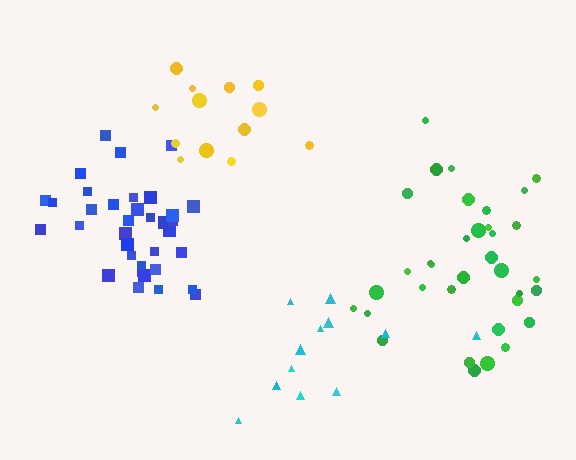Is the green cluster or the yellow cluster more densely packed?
Green.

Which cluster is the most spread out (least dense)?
Cyan.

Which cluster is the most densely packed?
Blue.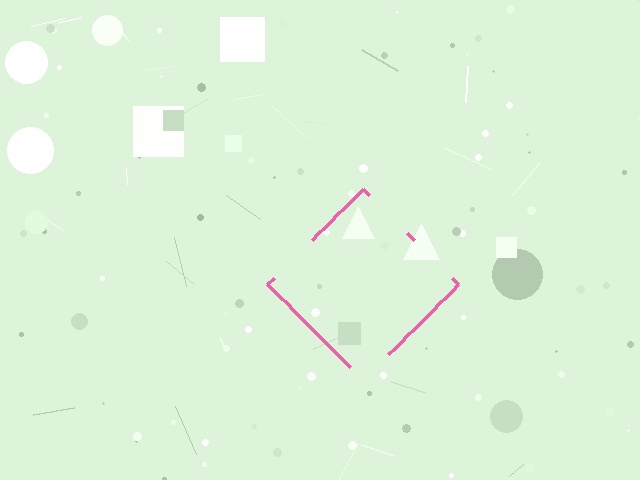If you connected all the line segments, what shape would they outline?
They would outline a diamond.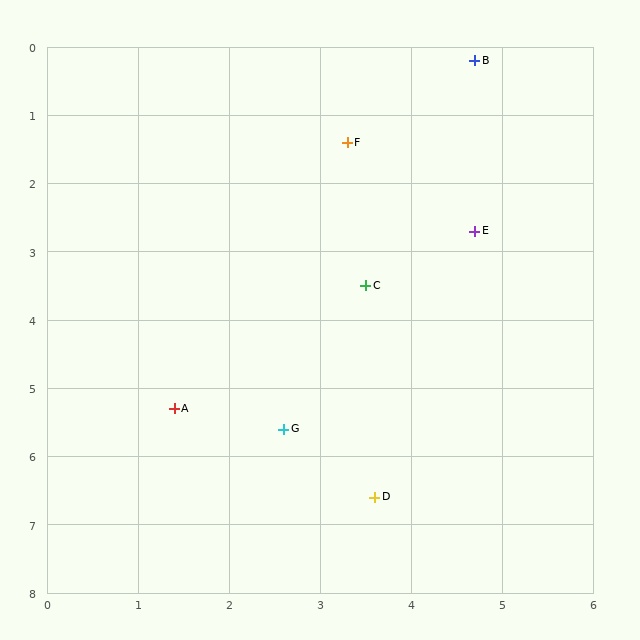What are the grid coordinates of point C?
Point C is at approximately (3.5, 3.5).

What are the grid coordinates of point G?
Point G is at approximately (2.6, 5.6).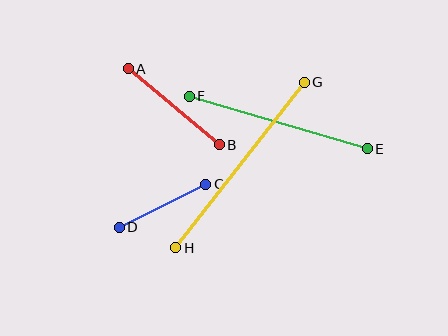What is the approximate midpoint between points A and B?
The midpoint is at approximately (174, 107) pixels.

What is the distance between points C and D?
The distance is approximately 97 pixels.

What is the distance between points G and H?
The distance is approximately 209 pixels.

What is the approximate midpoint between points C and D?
The midpoint is at approximately (162, 206) pixels.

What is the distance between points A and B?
The distance is approximately 119 pixels.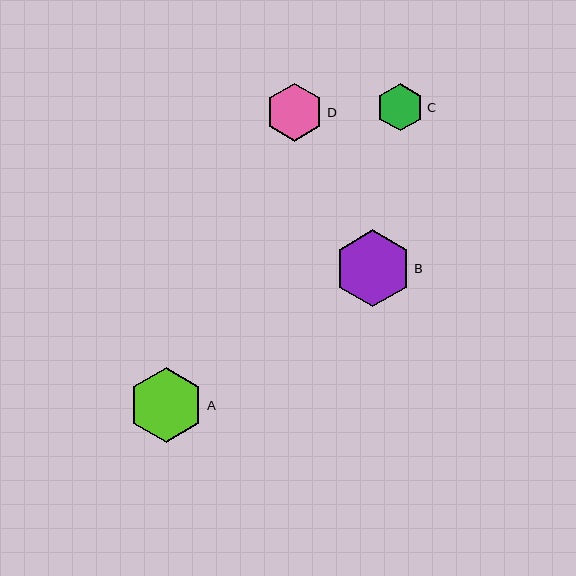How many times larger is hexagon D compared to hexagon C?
Hexagon D is approximately 1.2 times the size of hexagon C.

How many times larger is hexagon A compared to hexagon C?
Hexagon A is approximately 1.6 times the size of hexagon C.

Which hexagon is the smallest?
Hexagon C is the smallest with a size of approximately 47 pixels.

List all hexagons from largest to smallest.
From largest to smallest: B, A, D, C.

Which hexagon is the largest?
Hexagon B is the largest with a size of approximately 77 pixels.